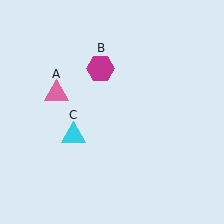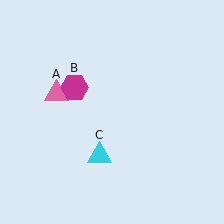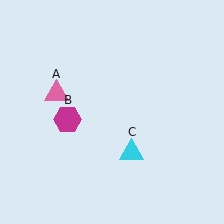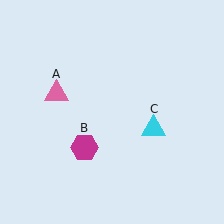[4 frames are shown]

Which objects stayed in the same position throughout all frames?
Pink triangle (object A) remained stationary.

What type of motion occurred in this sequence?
The magenta hexagon (object B), cyan triangle (object C) rotated counterclockwise around the center of the scene.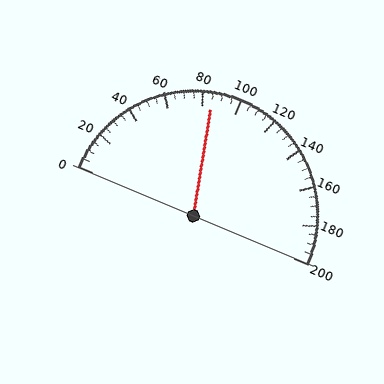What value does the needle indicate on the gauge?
The needle indicates approximately 85.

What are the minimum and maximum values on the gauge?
The gauge ranges from 0 to 200.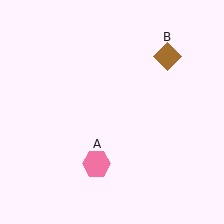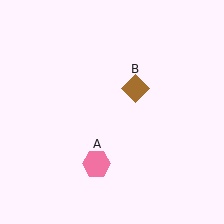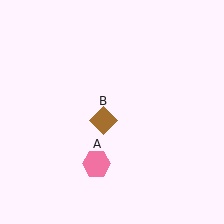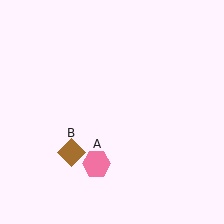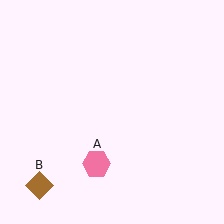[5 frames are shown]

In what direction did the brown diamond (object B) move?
The brown diamond (object B) moved down and to the left.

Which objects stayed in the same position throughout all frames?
Pink hexagon (object A) remained stationary.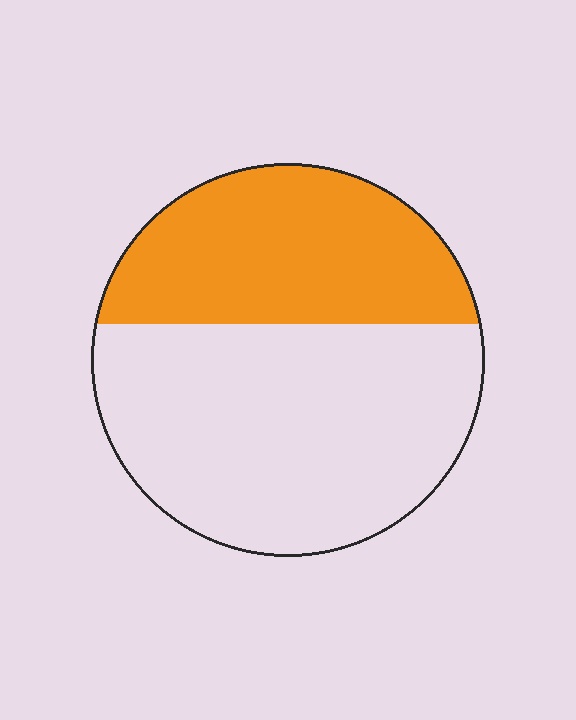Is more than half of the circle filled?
No.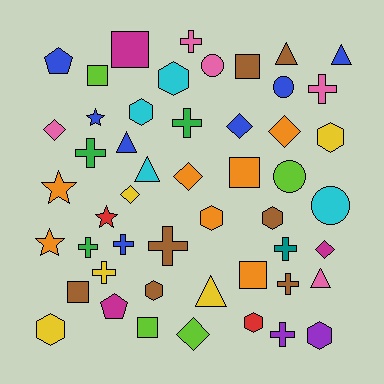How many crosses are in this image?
There are 11 crosses.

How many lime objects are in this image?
There are 4 lime objects.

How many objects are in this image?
There are 50 objects.